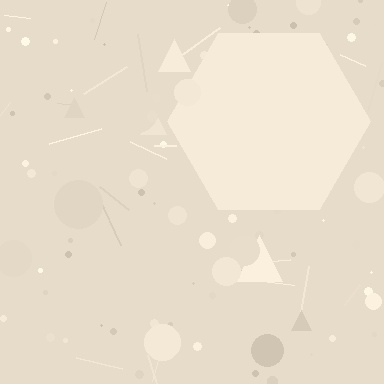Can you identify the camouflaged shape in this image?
The camouflaged shape is a hexagon.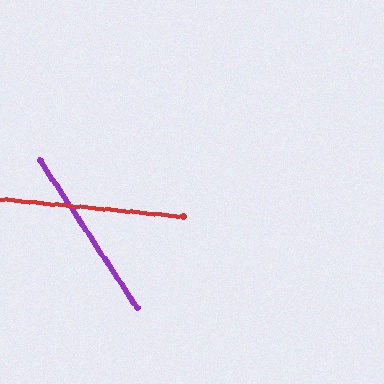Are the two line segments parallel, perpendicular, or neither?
Neither parallel nor perpendicular — they differ by about 51°.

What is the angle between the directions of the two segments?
Approximately 51 degrees.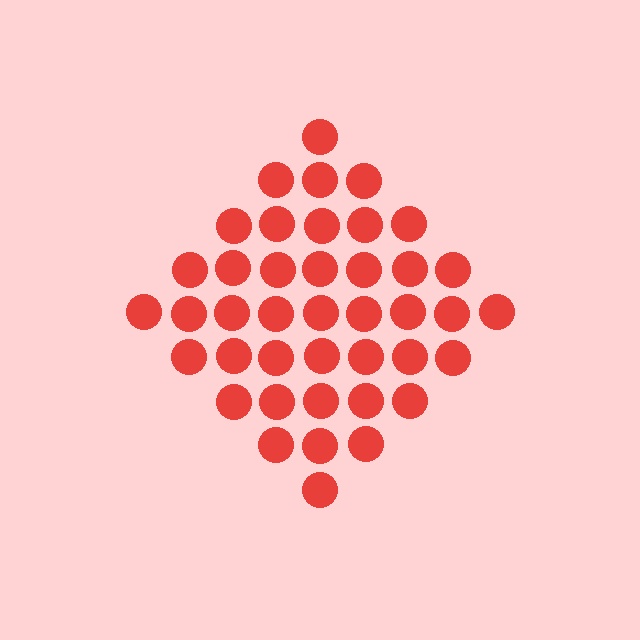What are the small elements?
The small elements are circles.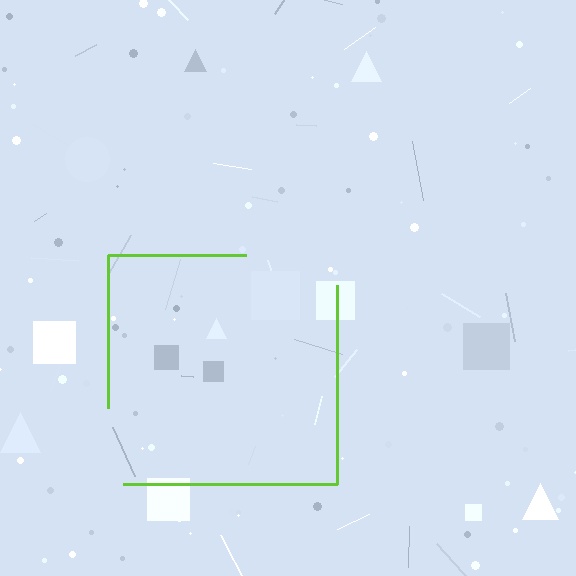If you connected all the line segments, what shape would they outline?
They would outline a square.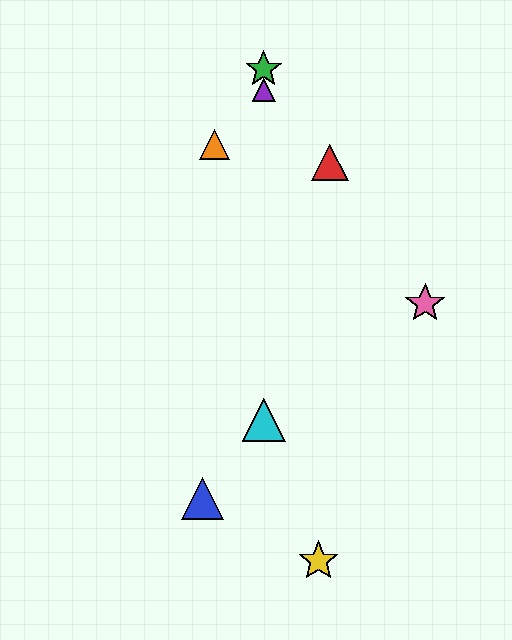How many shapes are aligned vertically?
3 shapes (the green star, the purple triangle, the cyan triangle) are aligned vertically.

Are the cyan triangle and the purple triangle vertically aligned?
Yes, both are at x≈264.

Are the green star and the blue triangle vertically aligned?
No, the green star is at x≈264 and the blue triangle is at x≈203.